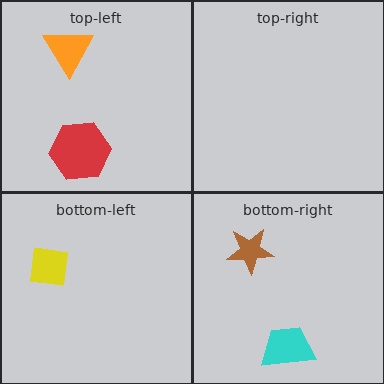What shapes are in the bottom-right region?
The cyan trapezoid, the brown star.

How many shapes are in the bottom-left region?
1.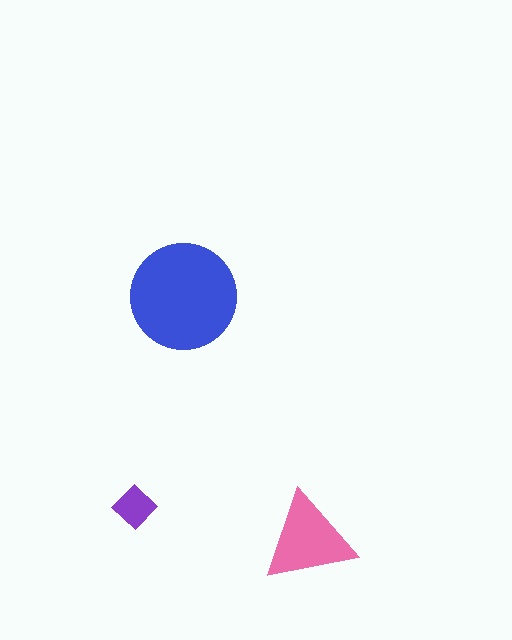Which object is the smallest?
The purple diamond.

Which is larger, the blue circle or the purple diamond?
The blue circle.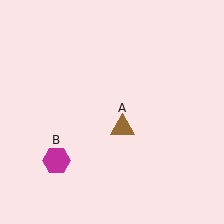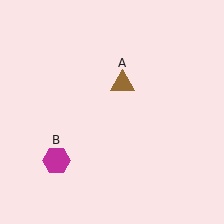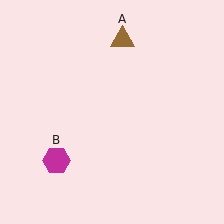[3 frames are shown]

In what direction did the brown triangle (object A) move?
The brown triangle (object A) moved up.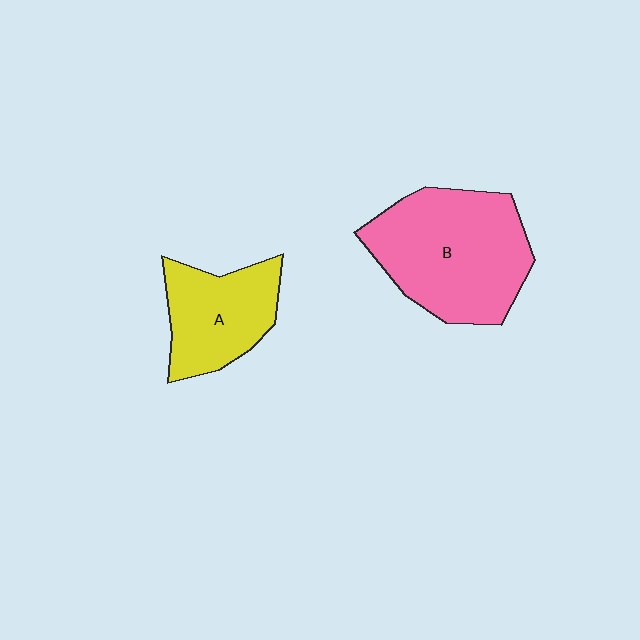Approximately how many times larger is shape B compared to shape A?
Approximately 1.6 times.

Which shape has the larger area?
Shape B (pink).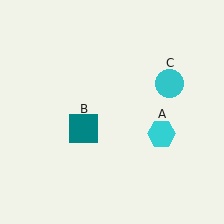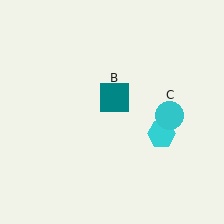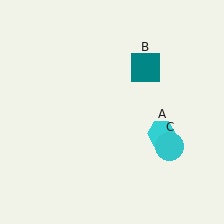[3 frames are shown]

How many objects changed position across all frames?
2 objects changed position: teal square (object B), cyan circle (object C).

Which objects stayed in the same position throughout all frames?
Cyan hexagon (object A) remained stationary.